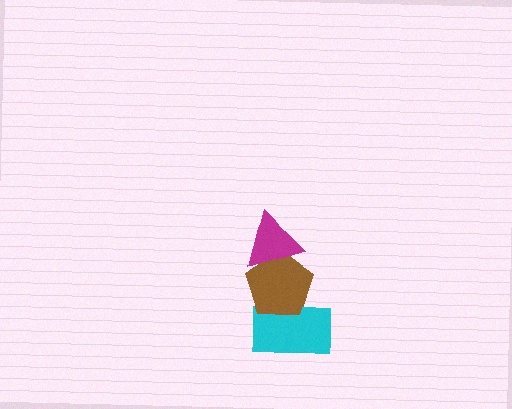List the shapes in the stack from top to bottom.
From top to bottom: the magenta triangle, the brown pentagon, the cyan rectangle.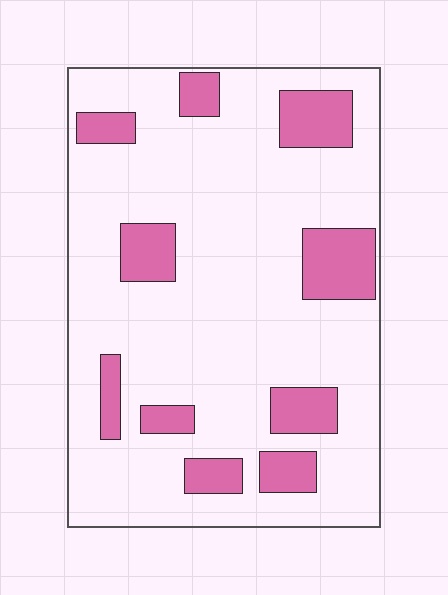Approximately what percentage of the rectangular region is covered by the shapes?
Approximately 20%.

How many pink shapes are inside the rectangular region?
10.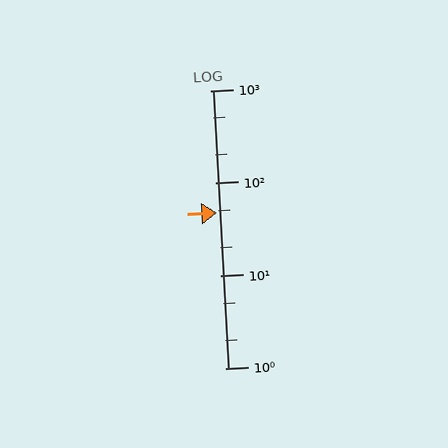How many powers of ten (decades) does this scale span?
The scale spans 3 decades, from 1 to 1000.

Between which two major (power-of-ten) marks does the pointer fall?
The pointer is between 10 and 100.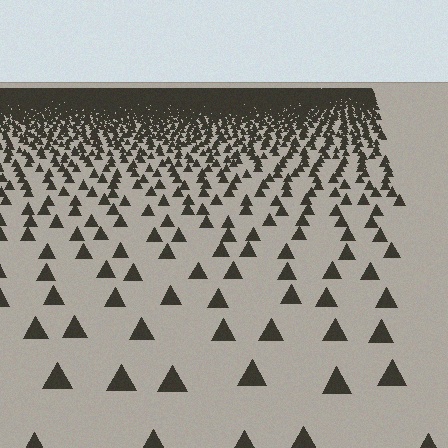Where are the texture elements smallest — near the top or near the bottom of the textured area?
Near the top.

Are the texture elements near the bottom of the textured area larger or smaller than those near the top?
Larger. Near the bottom, elements are closer to the viewer and appear at a bigger on-screen size.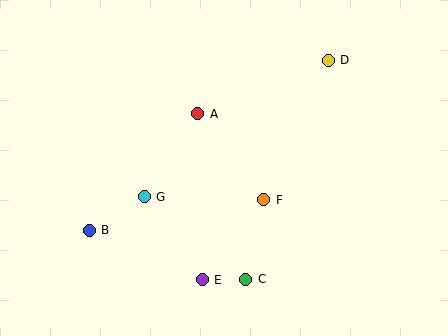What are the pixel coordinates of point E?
Point E is at (202, 280).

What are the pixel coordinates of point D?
Point D is at (328, 60).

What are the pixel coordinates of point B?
Point B is at (89, 230).